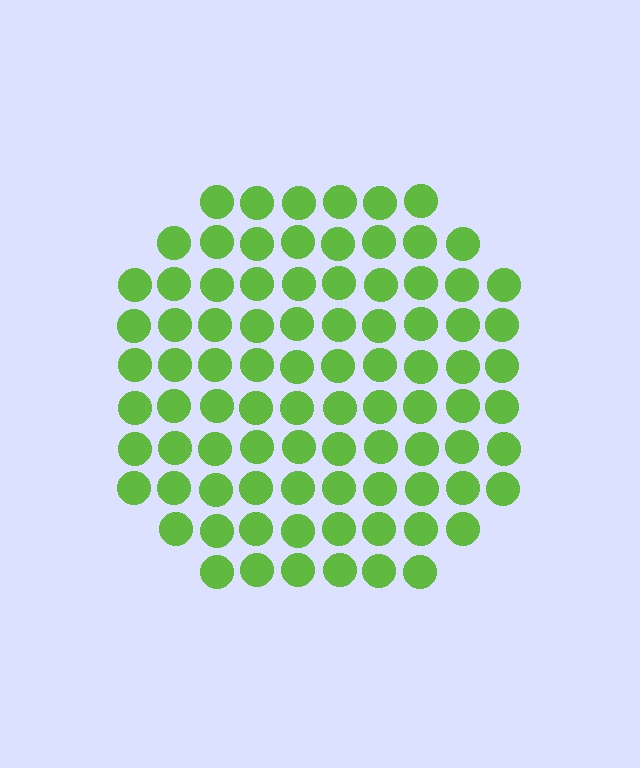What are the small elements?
The small elements are circles.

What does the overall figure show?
The overall figure shows a circle.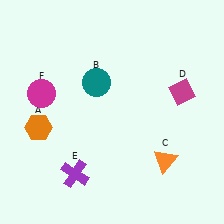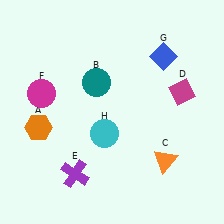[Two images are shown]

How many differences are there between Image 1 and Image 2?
There are 2 differences between the two images.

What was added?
A blue diamond (G), a cyan circle (H) were added in Image 2.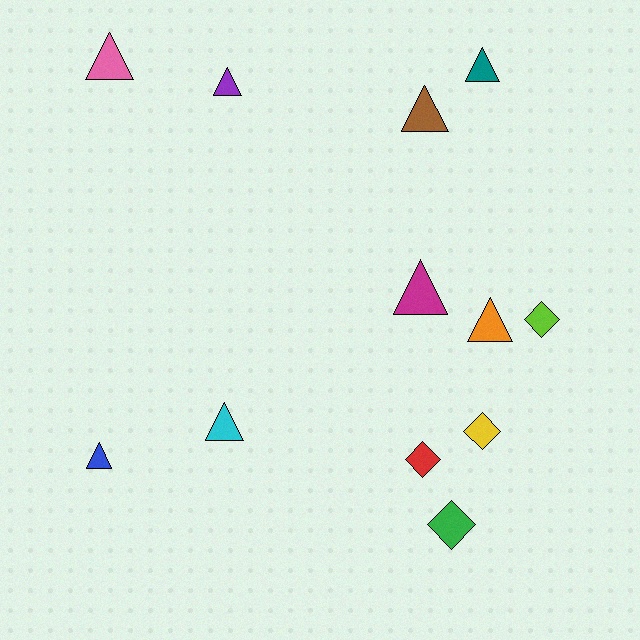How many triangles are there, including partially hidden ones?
There are 8 triangles.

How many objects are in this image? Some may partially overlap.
There are 12 objects.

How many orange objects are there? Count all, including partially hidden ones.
There is 1 orange object.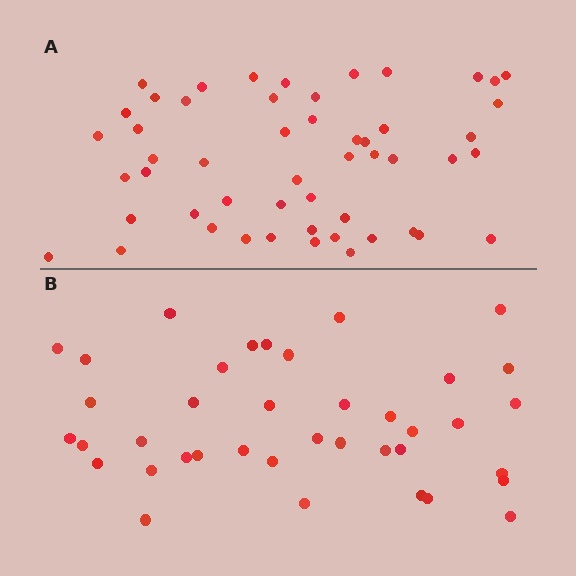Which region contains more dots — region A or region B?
Region A (the top region) has more dots.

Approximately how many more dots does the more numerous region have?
Region A has approximately 15 more dots than region B.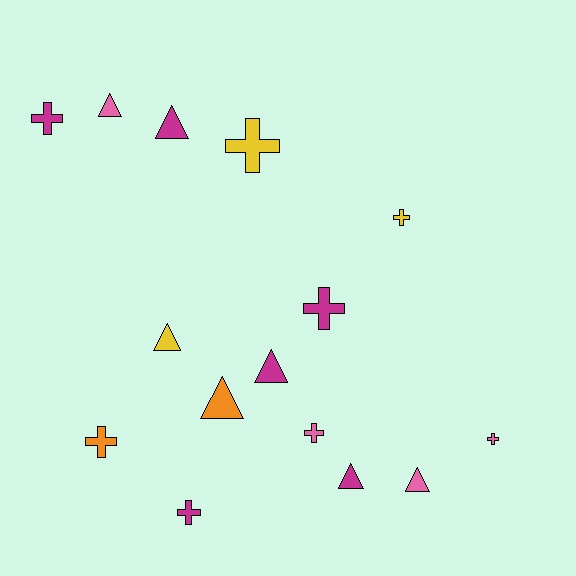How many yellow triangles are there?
There is 1 yellow triangle.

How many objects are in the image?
There are 15 objects.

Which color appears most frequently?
Magenta, with 6 objects.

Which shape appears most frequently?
Cross, with 8 objects.